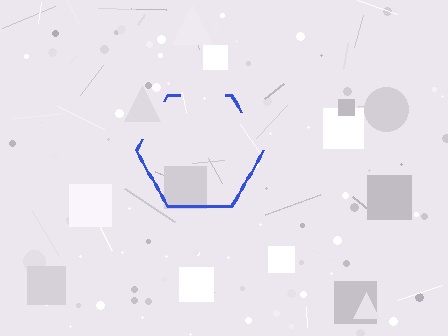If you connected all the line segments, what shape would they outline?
They would outline a hexagon.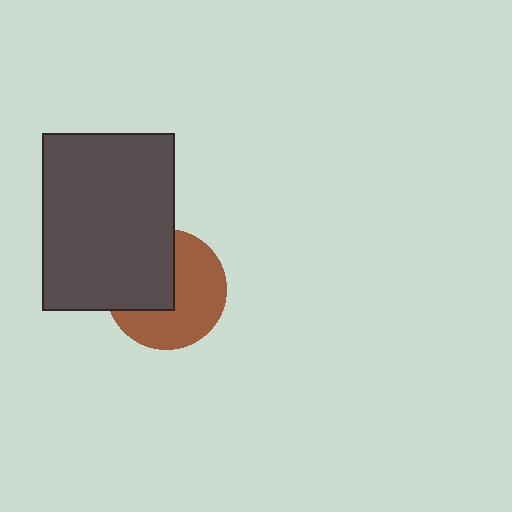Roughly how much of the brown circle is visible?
About half of it is visible (roughly 57%).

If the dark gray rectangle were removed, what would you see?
You would see the complete brown circle.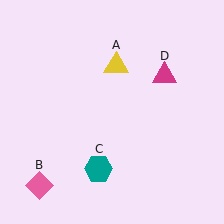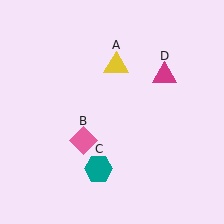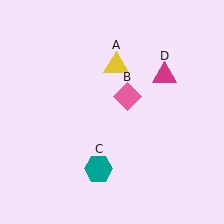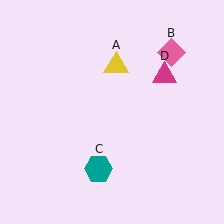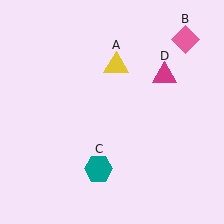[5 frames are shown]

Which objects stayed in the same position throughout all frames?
Yellow triangle (object A) and teal hexagon (object C) and magenta triangle (object D) remained stationary.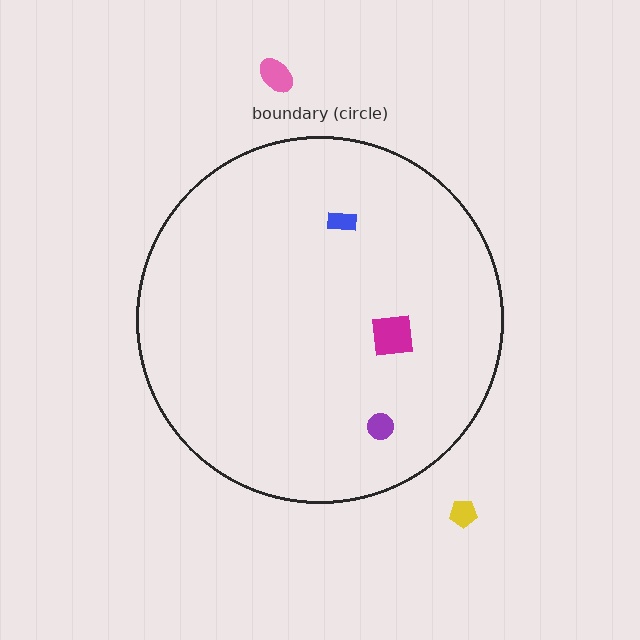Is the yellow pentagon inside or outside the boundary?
Outside.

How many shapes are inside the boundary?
3 inside, 2 outside.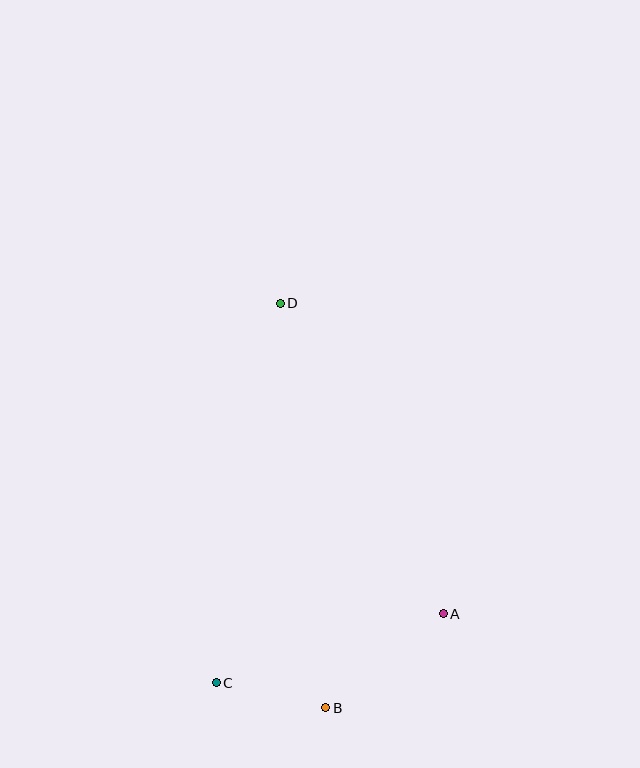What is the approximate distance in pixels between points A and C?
The distance between A and C is approximately 237 pixels.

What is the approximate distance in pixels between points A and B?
The distance between A and B is approximately 150 pixels.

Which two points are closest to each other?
Points B and C are closest to each other.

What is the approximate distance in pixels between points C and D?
The distance between C and D is approximately 385 pixels.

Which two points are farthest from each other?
Points B and D are farthest from each other.